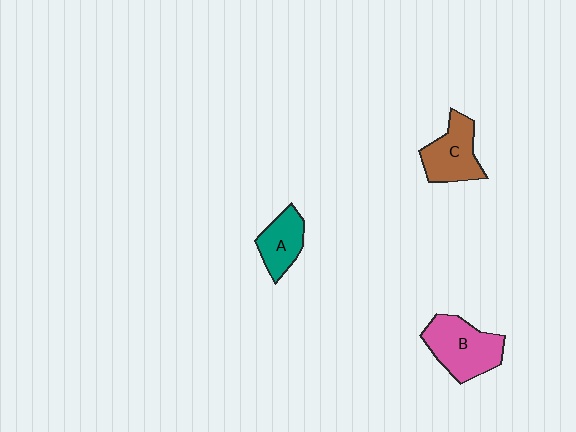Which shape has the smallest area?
Shape A (teal).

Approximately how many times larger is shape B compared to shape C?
Approximately 1.3 times.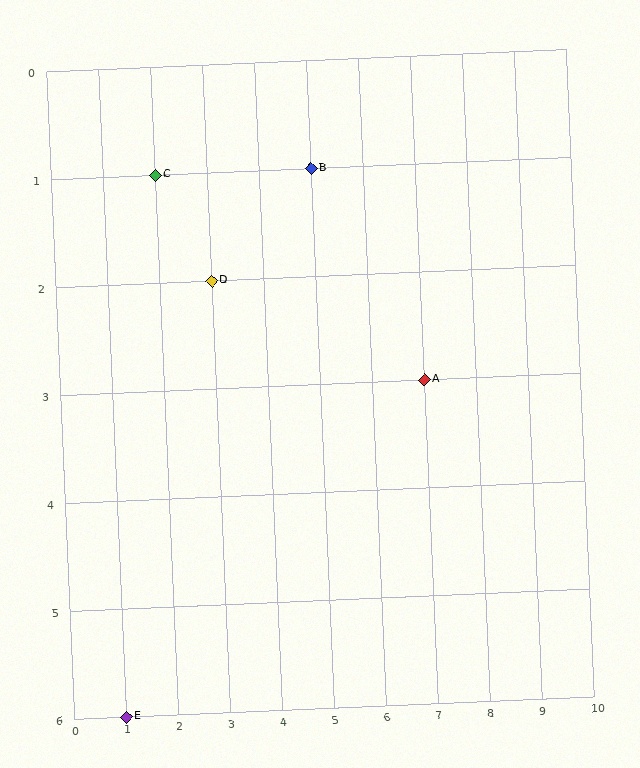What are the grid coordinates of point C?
Point C is at grid coordinates (2, 1).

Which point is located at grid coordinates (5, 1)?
Point B is at (5, 1).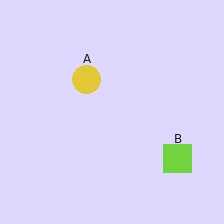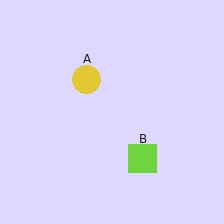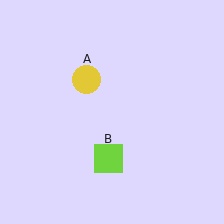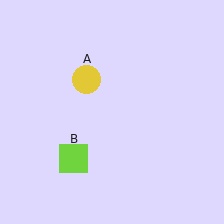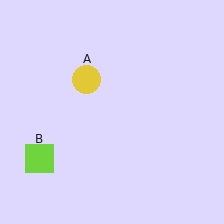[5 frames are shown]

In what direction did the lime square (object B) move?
The lime square (object B) moved left.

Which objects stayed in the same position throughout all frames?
Yellow circle (object A) remained stationary.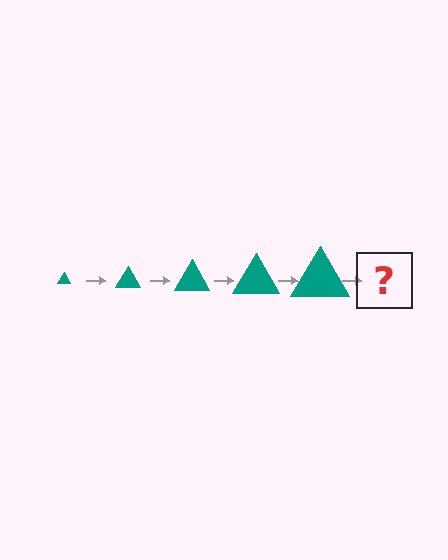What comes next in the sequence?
The next element should be a teal triangle, larger than the previous one.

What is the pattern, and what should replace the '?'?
The pattern is that the triangle gets progressively larger each step. The '?' should be a teal triangle, larger than the previous one.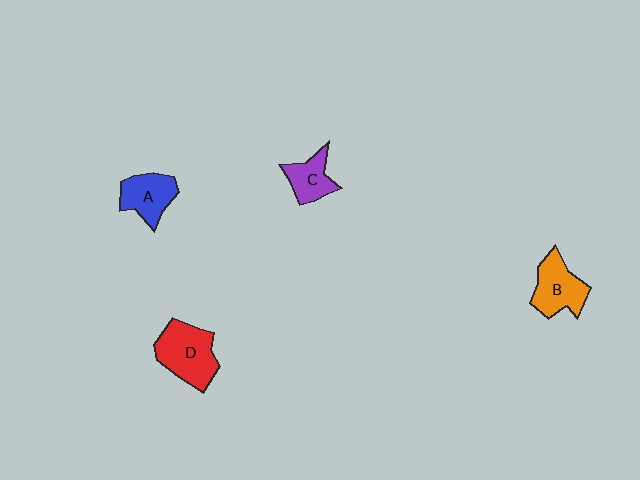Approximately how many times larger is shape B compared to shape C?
Approximately 1.4 times.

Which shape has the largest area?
Shape D (red).